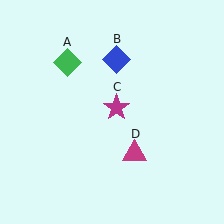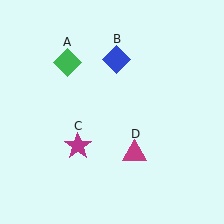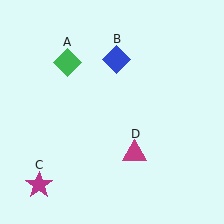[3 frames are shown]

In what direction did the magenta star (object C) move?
The magenta star (object C) moved down and to the left.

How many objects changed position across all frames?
1 object changed position: magenta star (object C).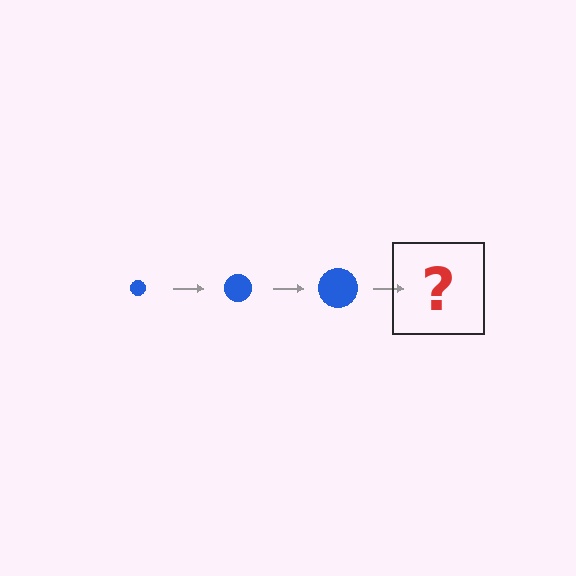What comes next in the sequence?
The next element should be a blue circle, larger than the previous one.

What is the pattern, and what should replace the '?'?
The pattern is that the circle gets progressively larger each step. The '?' should be a blue circle, larger than the previous one.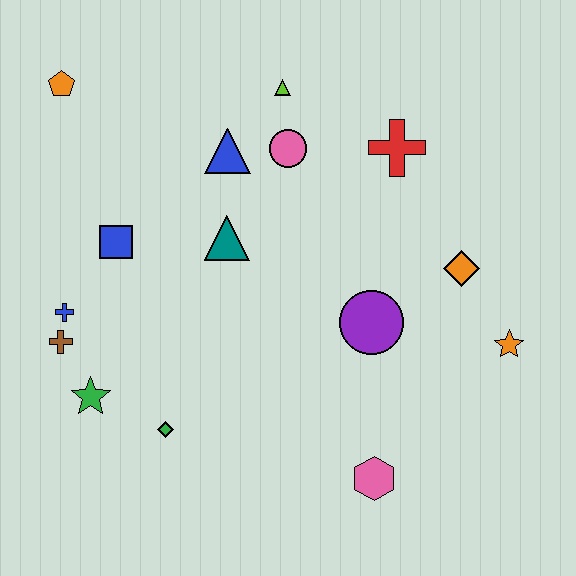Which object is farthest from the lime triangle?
The pink hexagon is farthest from the lime triangle.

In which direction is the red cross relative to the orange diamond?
The red cross is above the orange diamond.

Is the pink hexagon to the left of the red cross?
Yes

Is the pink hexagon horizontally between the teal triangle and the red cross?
Yes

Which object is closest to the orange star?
The orange diamond is closest to the orange star.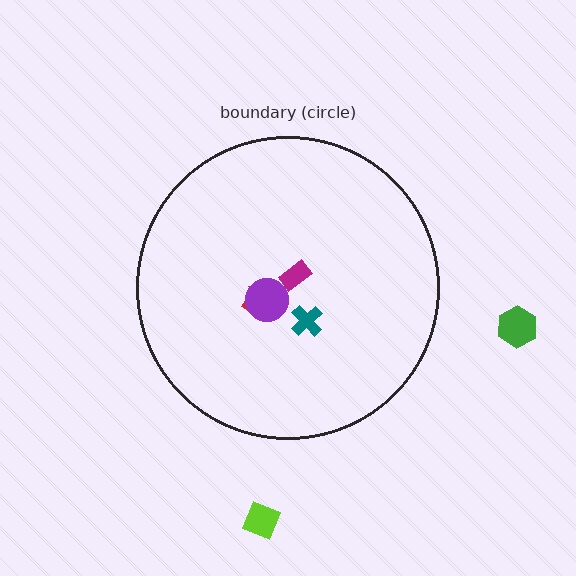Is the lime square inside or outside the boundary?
Outside.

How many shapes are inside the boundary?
4 inside, 2 outside.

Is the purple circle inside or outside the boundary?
Inside.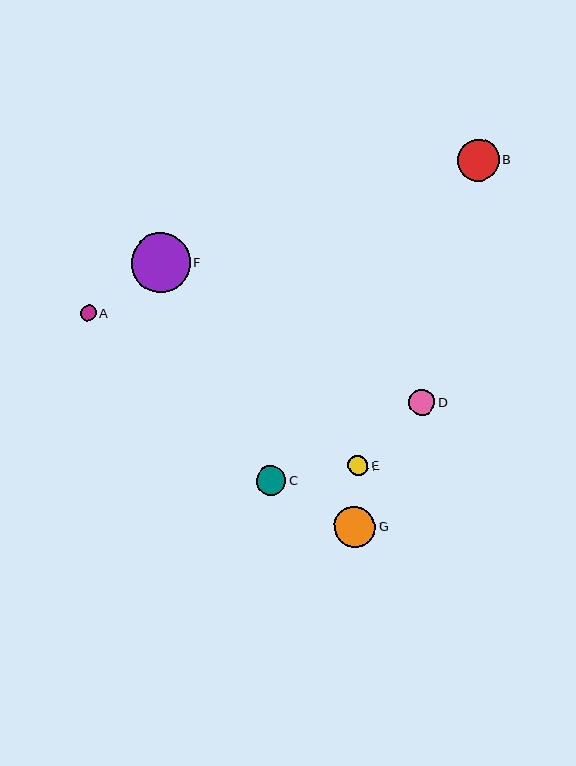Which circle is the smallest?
Circle A is the smallest with a size of approximately 16 pixels.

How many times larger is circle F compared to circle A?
Circle F is approximately 3.8 times the size of circle A.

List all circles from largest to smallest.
From largest to smallest: F, B, G, C, D, E, A.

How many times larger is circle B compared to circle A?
Circle B is approximately 2.7 times the size of circle A.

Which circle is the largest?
Circle F is the largest with a size of approximately 59 pixels.